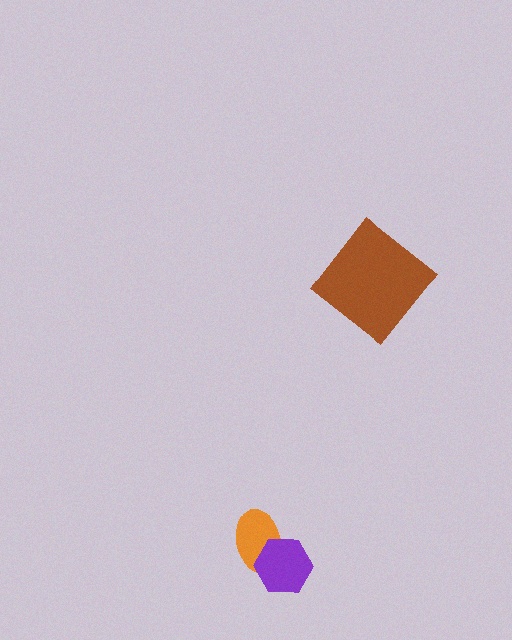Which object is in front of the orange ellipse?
The purple hexagon is in front of the orange ellipse.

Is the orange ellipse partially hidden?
Yes, it is partially covered by another shape.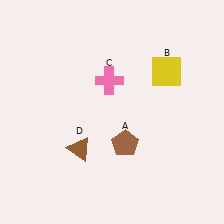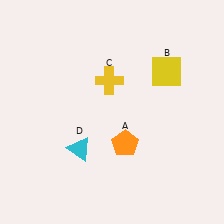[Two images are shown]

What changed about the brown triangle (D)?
In Image 1, D is brown. In Image 2, it changed to cyan.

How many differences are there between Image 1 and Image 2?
There are 3 differences between the two images.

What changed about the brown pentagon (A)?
In Image 1, A is brown. In Image 2, it changed to orange.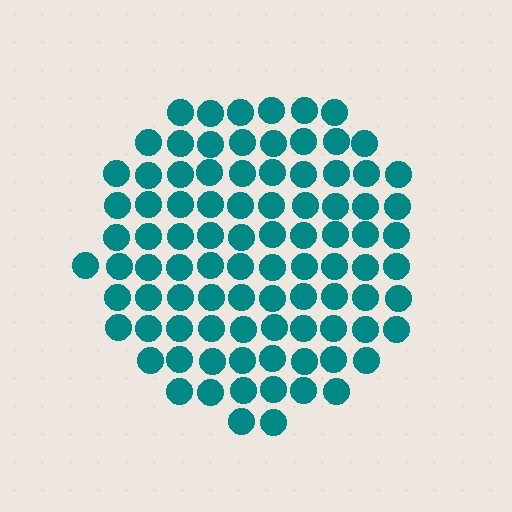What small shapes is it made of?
It is made of small circles.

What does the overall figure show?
The overall figure shows a circle.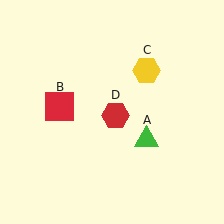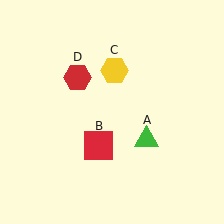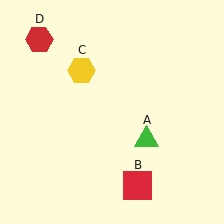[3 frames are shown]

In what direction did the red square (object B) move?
The red square (object B) moved down and to the right.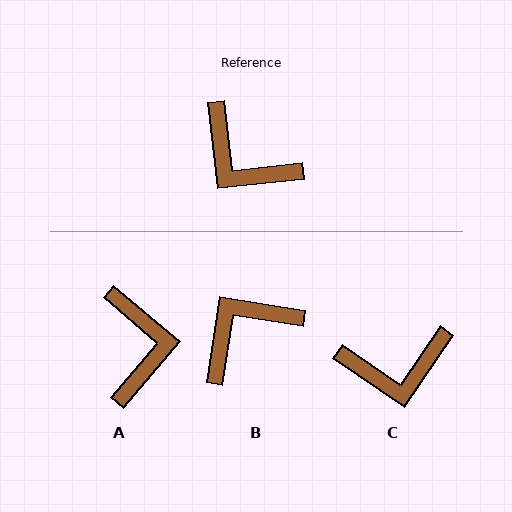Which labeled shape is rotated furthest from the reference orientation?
A, about 133 degrees away.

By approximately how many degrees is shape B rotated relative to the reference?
Approximately 105 degrees clockwise.